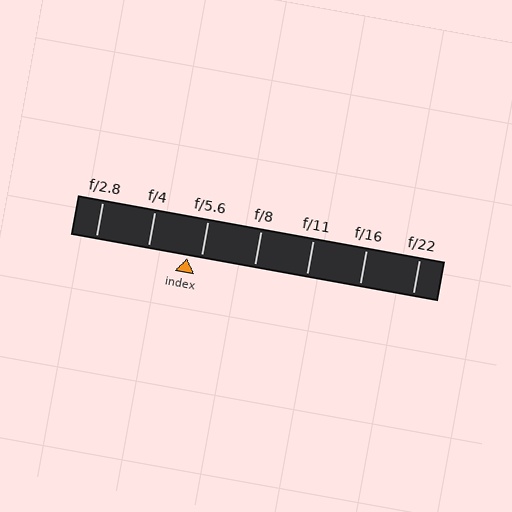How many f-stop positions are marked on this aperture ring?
There are 7 f-stop positions marked.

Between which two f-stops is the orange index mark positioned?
The index mark is between f/4 and f/5.6.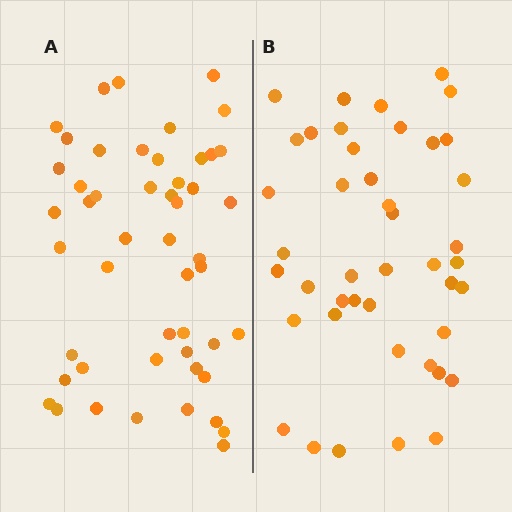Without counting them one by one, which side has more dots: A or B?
Region A (the left region) has more dots.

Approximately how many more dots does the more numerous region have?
Region A has roughly 8 or so more dots than region B.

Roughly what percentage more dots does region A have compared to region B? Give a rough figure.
About 15% more.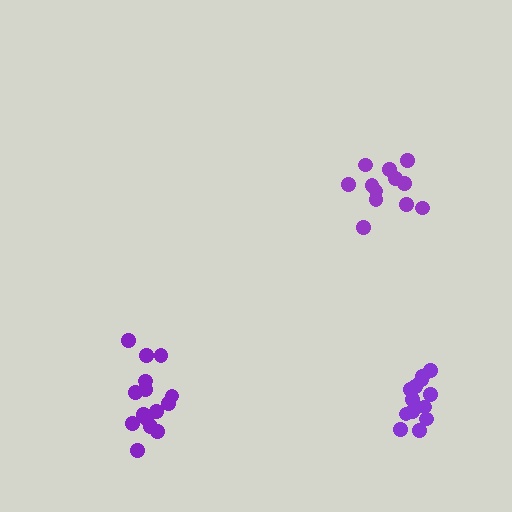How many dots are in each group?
Group 1: 16 dots, Group 2: 12 dots, Group 3: 13 dots (41 total).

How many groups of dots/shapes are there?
There are 3 groups.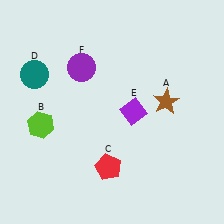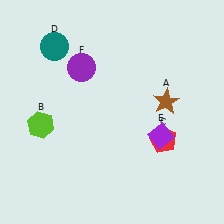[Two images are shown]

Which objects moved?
The objects that moved are: the red pentagon (C), the teal circle (D), the purple diamond (E).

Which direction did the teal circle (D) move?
The teal circle (D) moved up.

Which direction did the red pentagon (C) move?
The red pentagon (C) moved right.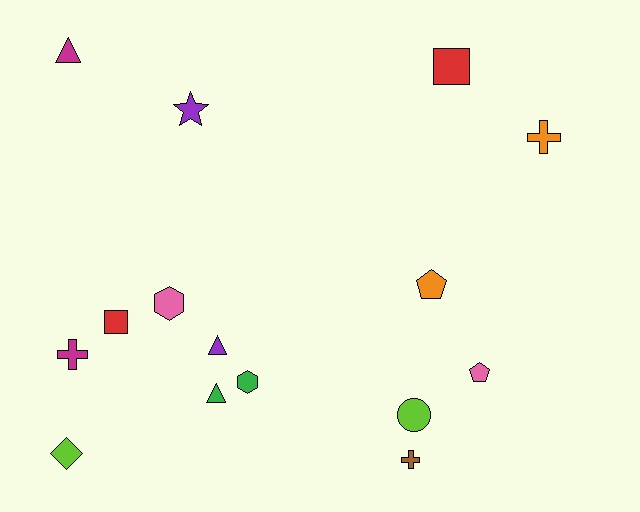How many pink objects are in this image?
There are 2 pink objects.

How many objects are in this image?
There are 15 objects.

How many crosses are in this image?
There are 3 crosses.